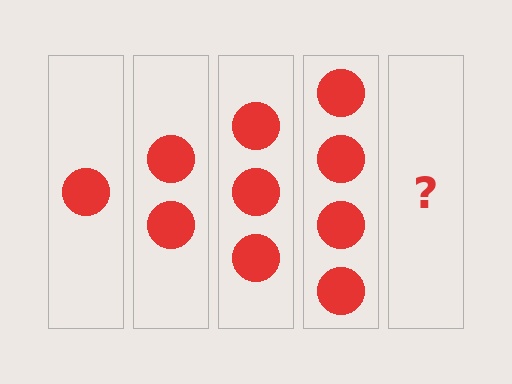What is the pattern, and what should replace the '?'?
The pattern is that each step adds one more circle. The '?' should be 5 circles.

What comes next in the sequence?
The next element should be 5 circles.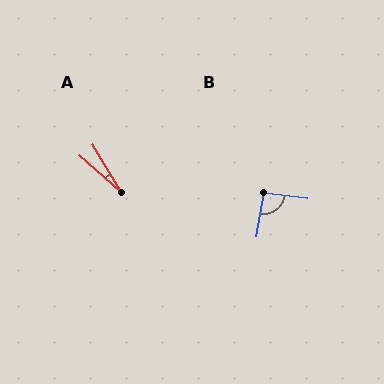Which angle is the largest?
B, at approximately 91 degrees.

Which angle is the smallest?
A, at approximately 19 degrees.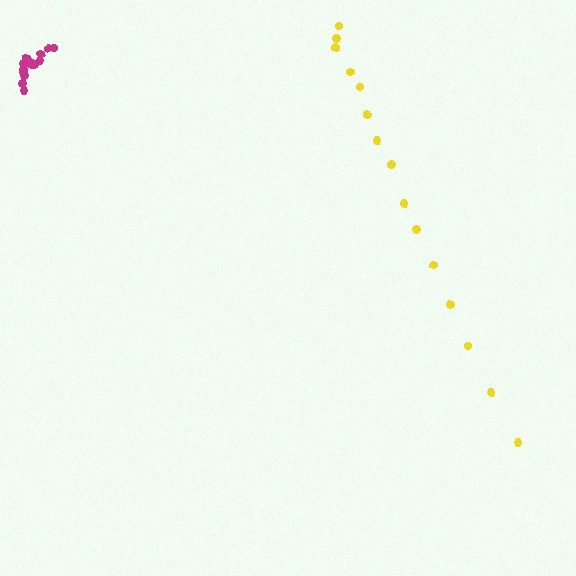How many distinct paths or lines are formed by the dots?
There are 2 distinct paths.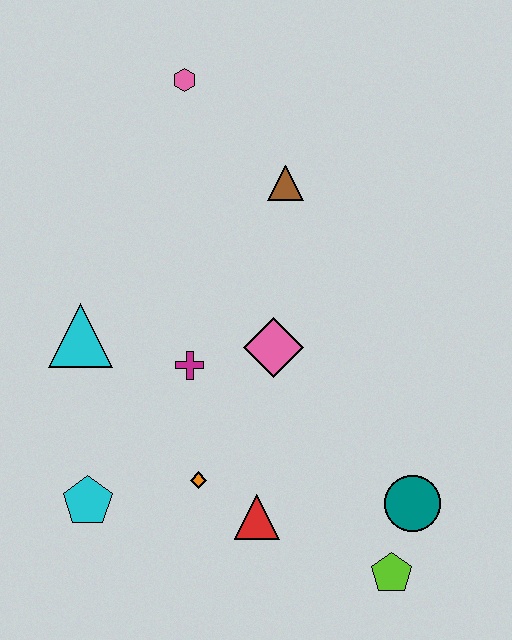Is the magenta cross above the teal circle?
Yes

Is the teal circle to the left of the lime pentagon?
No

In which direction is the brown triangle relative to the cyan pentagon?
The brown triangle is above the cyan pentagon.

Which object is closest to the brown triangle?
The pink hexagon is closest to the brown triangle.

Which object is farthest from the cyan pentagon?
The pink hexagon is farthest from the cyan pentagon.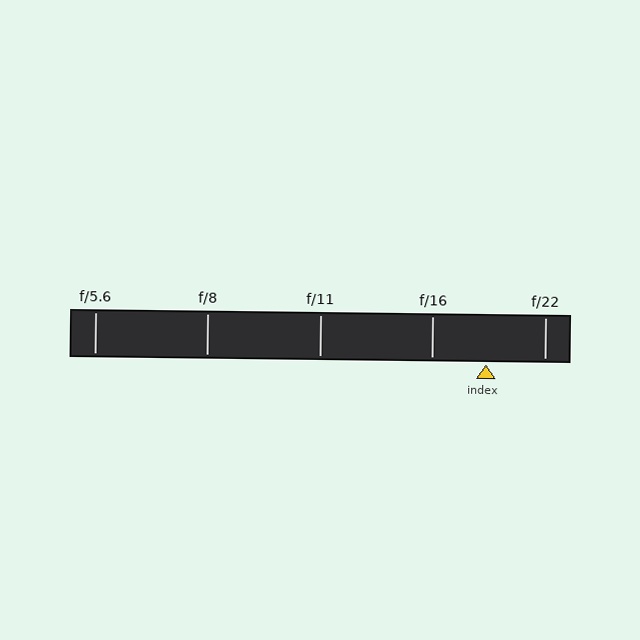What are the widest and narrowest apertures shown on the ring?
The widest aperture shown is f/5.6 and the narrowest is f/22.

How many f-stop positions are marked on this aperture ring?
There are 5 f-stop positions marked.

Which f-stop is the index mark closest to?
The index mark is closest to f/16.